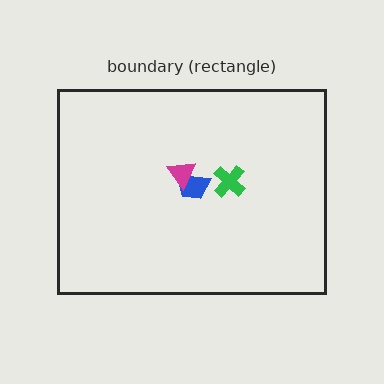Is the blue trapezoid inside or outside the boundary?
Inside.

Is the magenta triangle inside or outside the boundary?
Inside.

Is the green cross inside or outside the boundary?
Inside.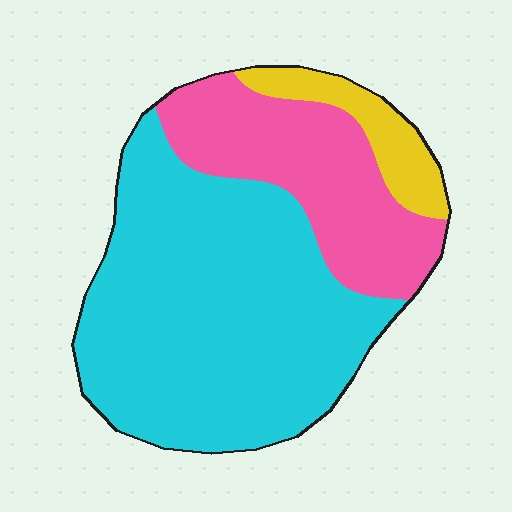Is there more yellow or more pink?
Pink.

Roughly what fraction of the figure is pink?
Pink takes up about one quarter (1/4) of the figure.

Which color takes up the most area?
Cyan, at roughly 65%.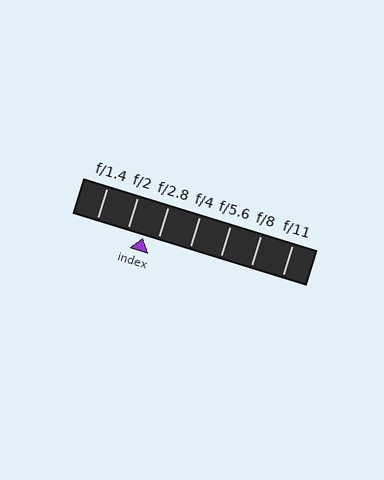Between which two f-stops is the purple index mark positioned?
The index mark is between f/2 and f/2.8.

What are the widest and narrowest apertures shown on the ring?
The widest aperture shown is f/1.4 and the narrowest is f/11.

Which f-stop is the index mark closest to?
The index mark is closest to f/2.8.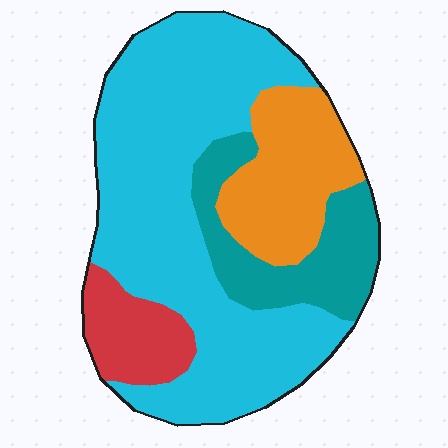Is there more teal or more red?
Teal.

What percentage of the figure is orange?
Orange takes up about one sixth (1/6) of the figure.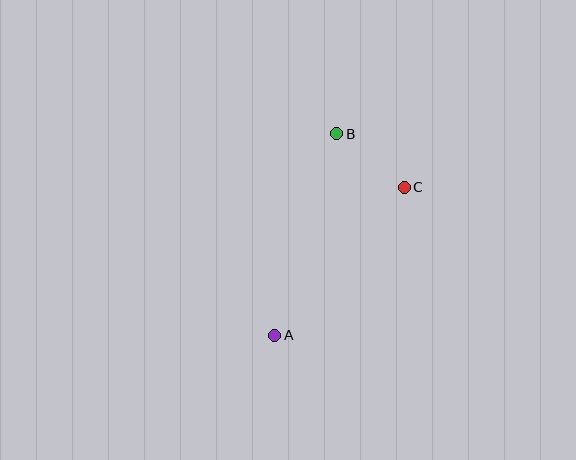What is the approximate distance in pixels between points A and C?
The distance between A and C is approximately 196 pixels.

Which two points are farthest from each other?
Points A and B are farthest from each other.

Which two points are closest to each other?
Points B and C are closest to each other.